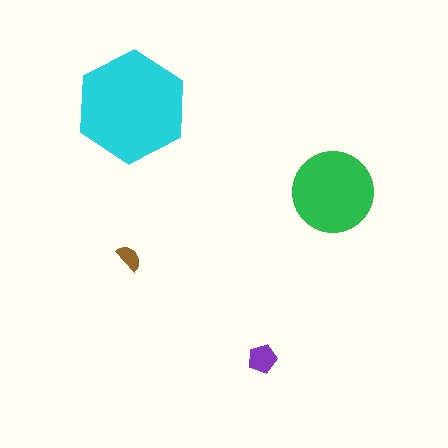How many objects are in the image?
There are 4 objects in the image.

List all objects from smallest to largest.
The brown semicircle, the purple pentagon, the green circle, the cyan hexagon.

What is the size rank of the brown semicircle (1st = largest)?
4th.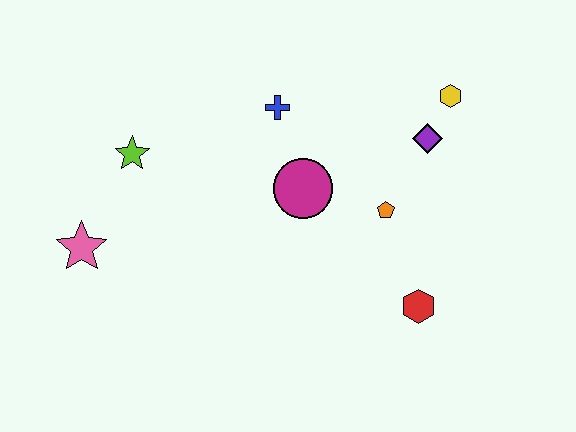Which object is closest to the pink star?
The lime star is closest to the pink star.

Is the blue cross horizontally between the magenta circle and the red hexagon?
No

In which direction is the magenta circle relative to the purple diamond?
The magenta circle is to the left of the purple diamond.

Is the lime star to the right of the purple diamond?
No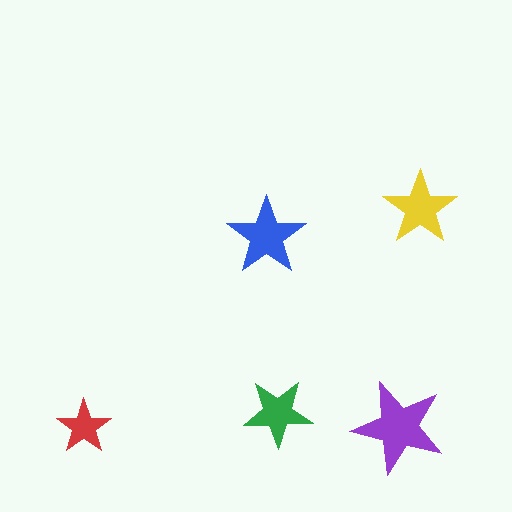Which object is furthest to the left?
The red star is leftmost.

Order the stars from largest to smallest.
the purple one, the blue one, the yellow one, the green one, the red one.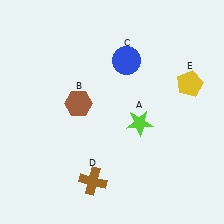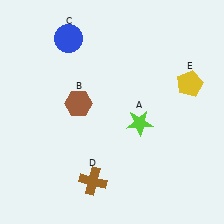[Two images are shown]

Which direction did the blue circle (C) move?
The blue circle (C) moved left.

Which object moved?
The blue circle (C) moved left.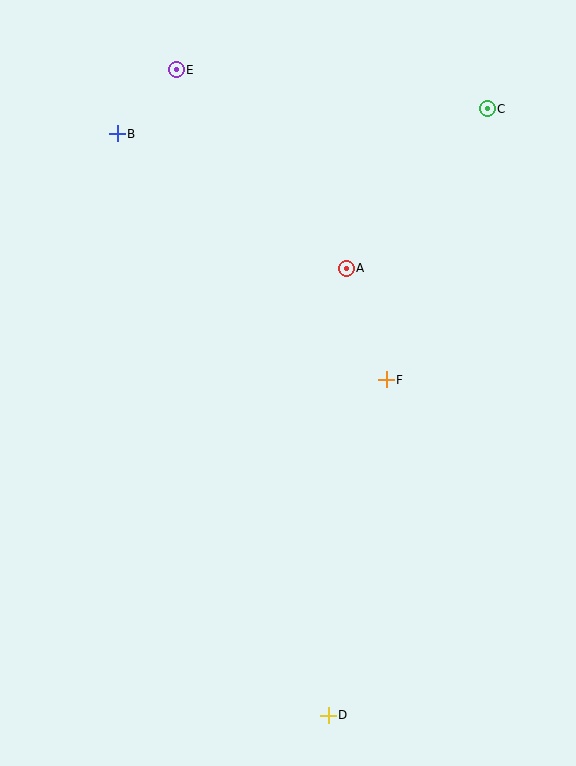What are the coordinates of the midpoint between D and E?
The midpoint between D and E is at (252, 392).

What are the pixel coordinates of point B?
Point B is at (117, 134).